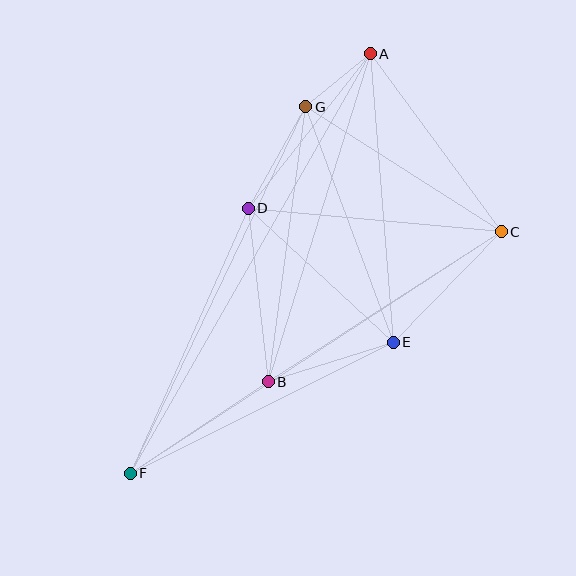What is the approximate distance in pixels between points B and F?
The distance between B and F is approximately 166 pixels.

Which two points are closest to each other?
Points A and G are closest to each other.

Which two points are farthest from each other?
Points A and F are farthest from each other.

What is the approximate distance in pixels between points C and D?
The distance between C and D is approximately 254 pixels.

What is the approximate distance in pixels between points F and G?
The distance between F and G is approximately 406 pixels.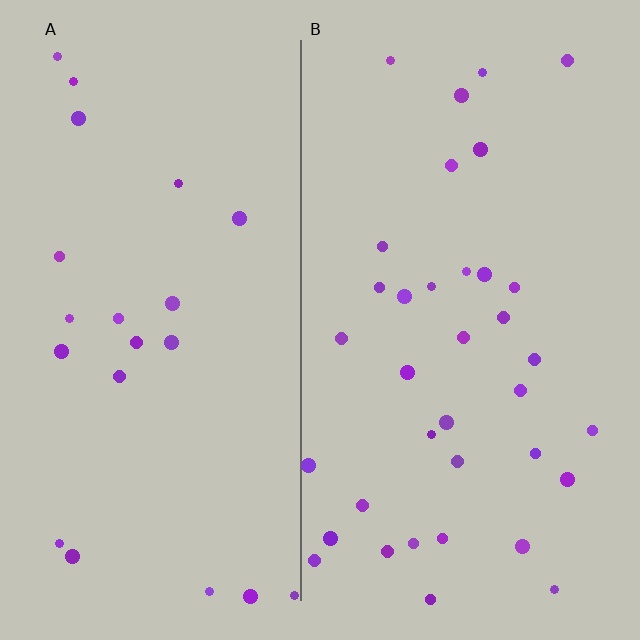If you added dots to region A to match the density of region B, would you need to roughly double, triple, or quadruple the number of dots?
Approximately double.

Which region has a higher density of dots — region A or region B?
B (the right).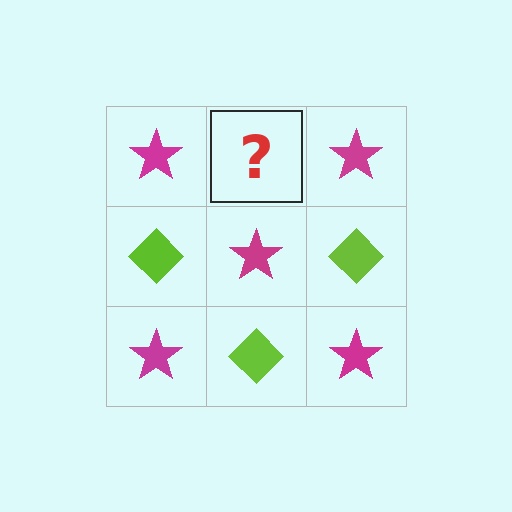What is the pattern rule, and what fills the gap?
The rule is that it alternates magenta star and lime diamond in a checkerboard pattern. The gap should be filled with a lime diamond.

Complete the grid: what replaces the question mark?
The question mark should be replaced with a lime diamond.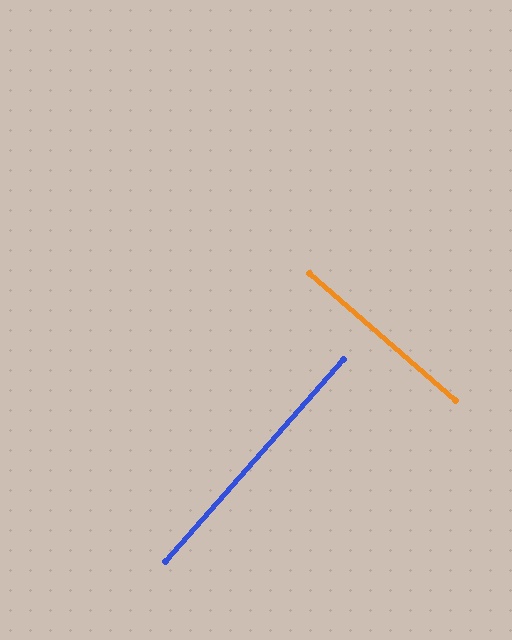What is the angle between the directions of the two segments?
Approximately 90 degrees.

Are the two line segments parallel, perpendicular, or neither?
Perpendicular — they meet at approximately 90°.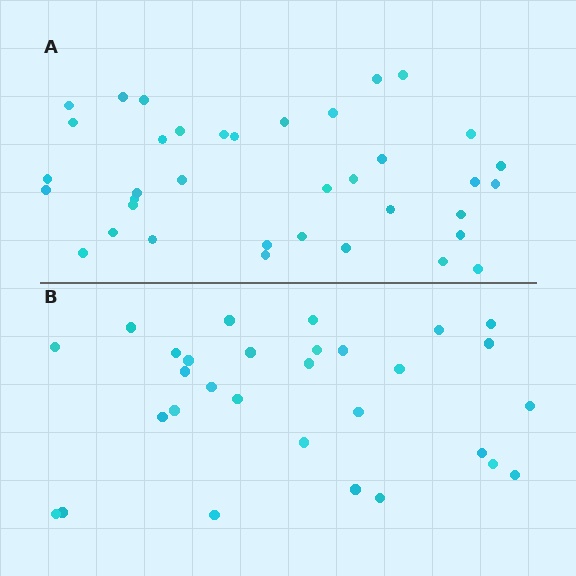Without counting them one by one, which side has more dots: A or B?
Region A (the top region) has more dots.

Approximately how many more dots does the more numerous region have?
Region A has roughly 8 or so more dots than region B.